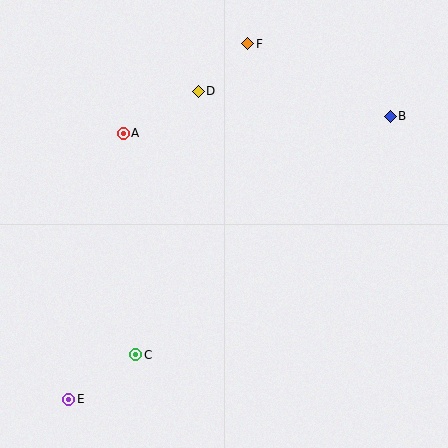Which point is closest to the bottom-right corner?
Point C is closest to the bottom-right corner.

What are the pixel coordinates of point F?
Point F is at (248, 44).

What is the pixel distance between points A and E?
The distance between A and E is 272 pixels.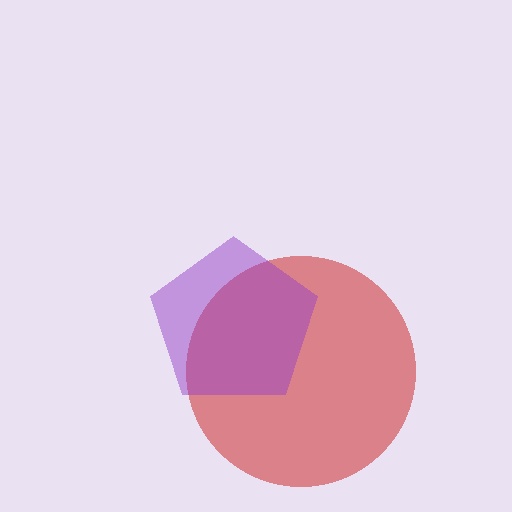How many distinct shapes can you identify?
There are 2 distinct shapes: a red circle, a purple pentagon.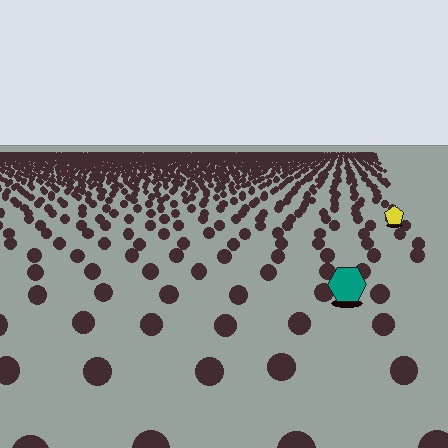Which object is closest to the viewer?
The teal hexagon is closest. The texture marks near it are larger and more spread out.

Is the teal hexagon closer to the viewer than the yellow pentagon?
Yes. The teal hexagon is closer — you can tell from the texture gradient: the ground texture is coarser near it.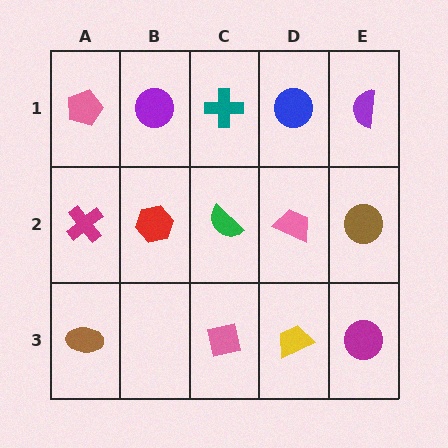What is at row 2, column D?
A pink trapezoid.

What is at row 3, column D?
A yellow trapezoid.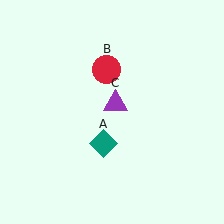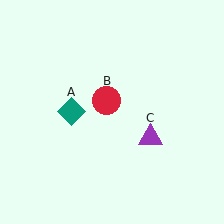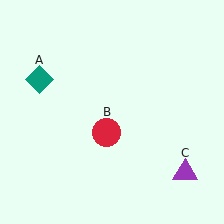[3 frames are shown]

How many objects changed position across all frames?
3 objects changed position: teal diamond (object A), red circle (object B), purple triangle (object C).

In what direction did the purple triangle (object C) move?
The purple triangle (object C) moved down and to the right.